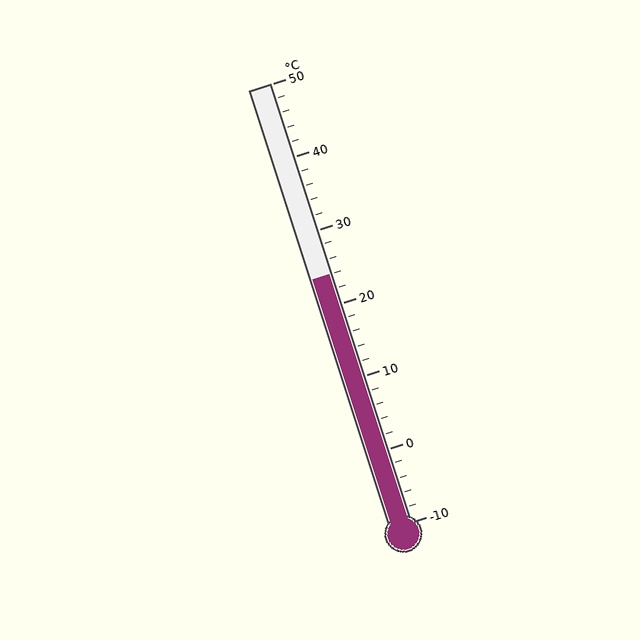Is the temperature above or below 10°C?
The temperature is above 10°C.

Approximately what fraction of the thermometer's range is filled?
The thermometer is filled to approximately 55% of its range.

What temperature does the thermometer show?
The thermometer shows approximately 24°C.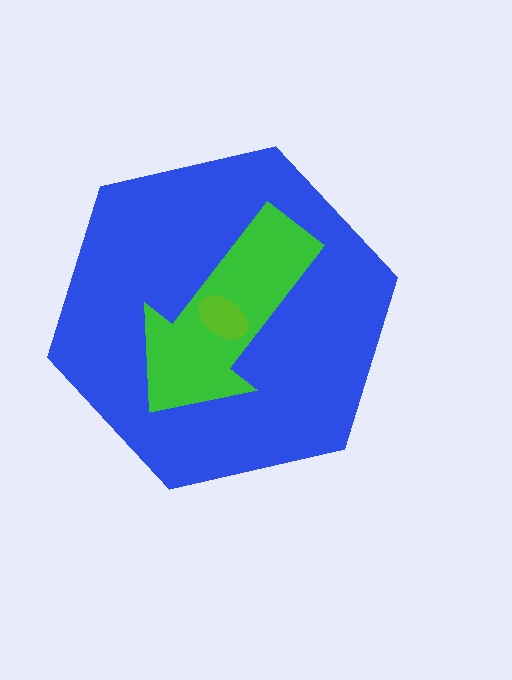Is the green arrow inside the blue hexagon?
Yes.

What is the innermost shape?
The lime ellipse.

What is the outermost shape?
The blue hexagon.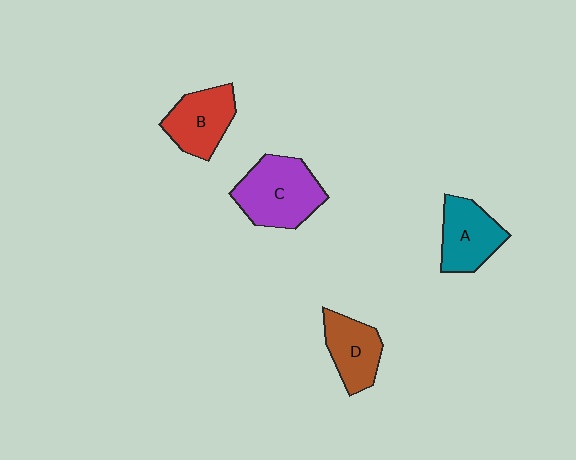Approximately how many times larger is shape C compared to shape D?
Approximately 1.5 times.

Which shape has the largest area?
Shape C (purple).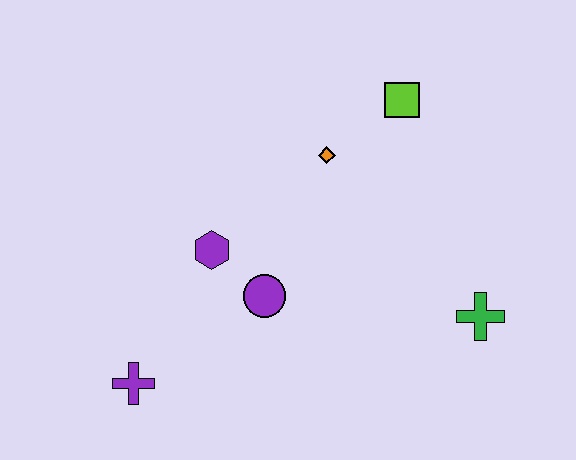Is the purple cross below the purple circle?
Yes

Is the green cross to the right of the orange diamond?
Yes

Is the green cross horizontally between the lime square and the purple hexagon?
No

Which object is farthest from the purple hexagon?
The green cross is farthest from the purple hexagon.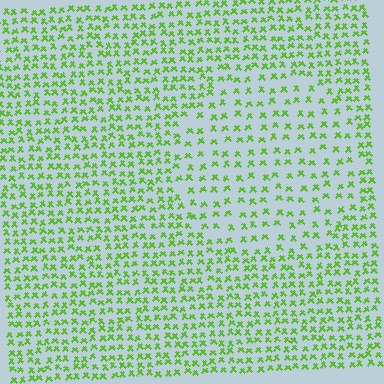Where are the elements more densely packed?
The elements are more densely packed outside the circle boundary.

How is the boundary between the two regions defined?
The boundary is defined by a change in element density (approximately 1.8x ratio). All elements are the same color, size, and shape.